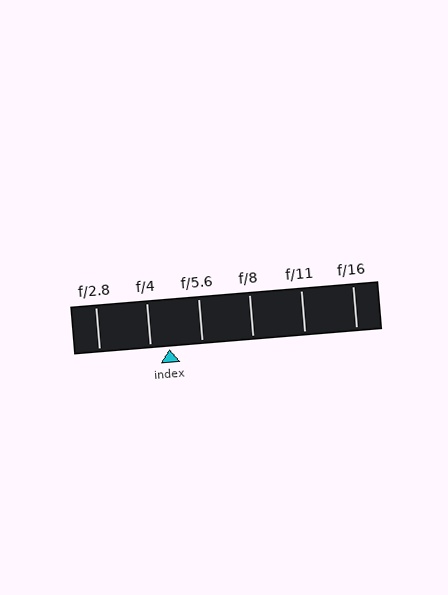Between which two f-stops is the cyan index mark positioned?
The index mark is between f/4 and f/5.6.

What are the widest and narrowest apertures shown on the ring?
The widest aperture shown is f/2.8 and the narrowest is f/16.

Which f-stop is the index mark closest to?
The index mark is closest to f/4.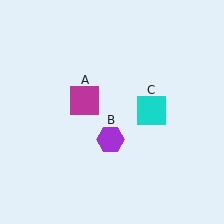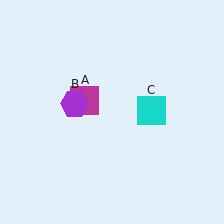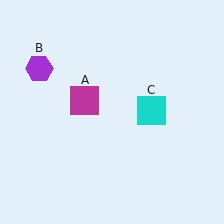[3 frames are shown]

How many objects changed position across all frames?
1 object changed position: purple hexagon (object B).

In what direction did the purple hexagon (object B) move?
The purple hexagon (object B) moved up and to the left.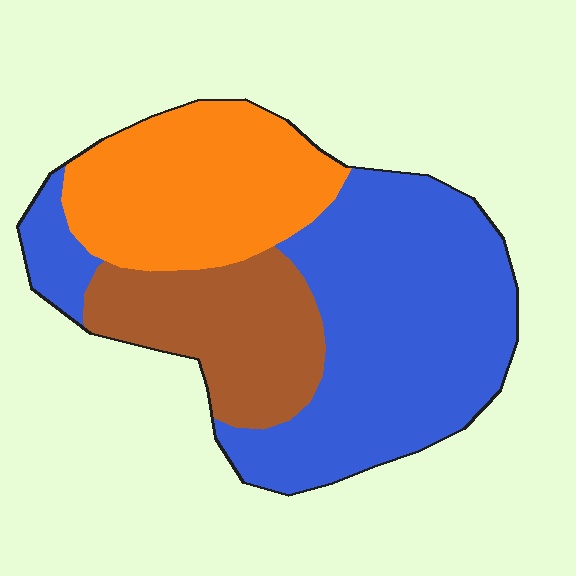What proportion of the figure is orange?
Orange covers around 30% of the figure.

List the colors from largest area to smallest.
From largest to smallest: blue, orange, brown.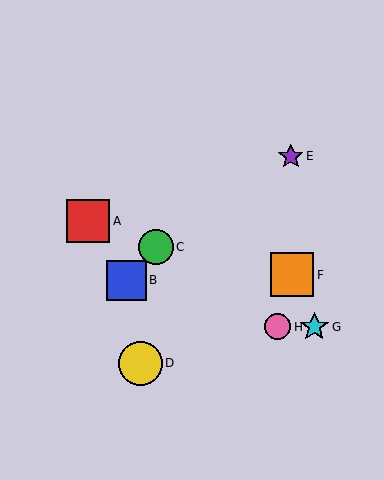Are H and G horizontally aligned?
Yes, both are at y≈327.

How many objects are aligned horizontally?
2 objects (G, H) are aligned horizontally.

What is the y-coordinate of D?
Object D is at y≈363.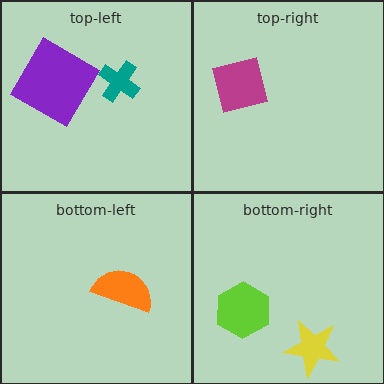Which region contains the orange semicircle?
The bottom-left region.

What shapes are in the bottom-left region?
The orange semicircle.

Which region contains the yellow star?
The bottom-right region.